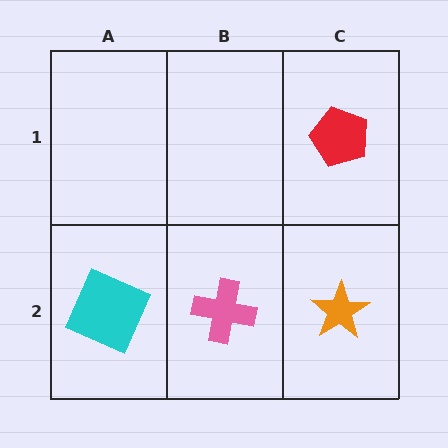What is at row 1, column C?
A red pentagon.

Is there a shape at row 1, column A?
No, that cell is empty.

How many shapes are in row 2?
3 shapes.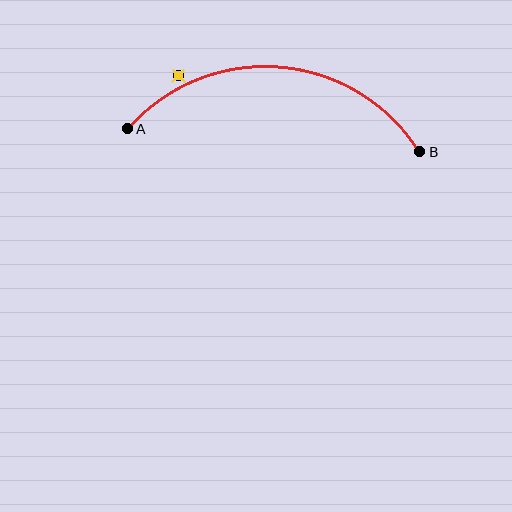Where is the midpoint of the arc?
The arc midpoint is the point on the curve farthest from the straight line joining A and B. It sits above that line.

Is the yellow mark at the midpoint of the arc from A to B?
No — the yellow mark does not lie on the arc at all. It sits slightly outside the curve.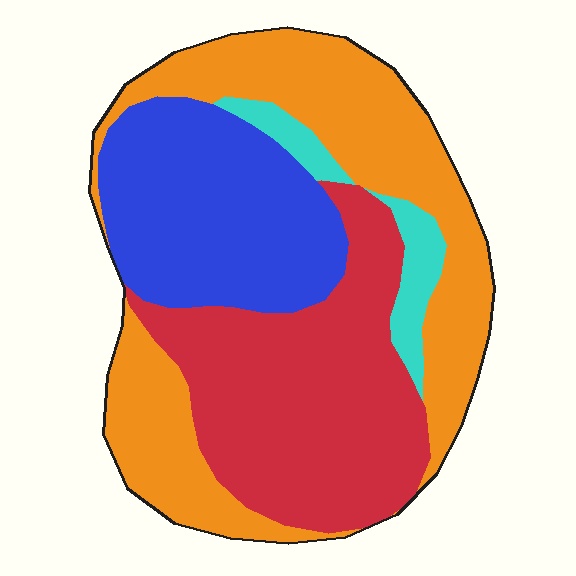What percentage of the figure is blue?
Blue takes up about one quarter (1/4) of the figure.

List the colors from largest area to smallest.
From largest to smallest: orange, red, blue, cyan.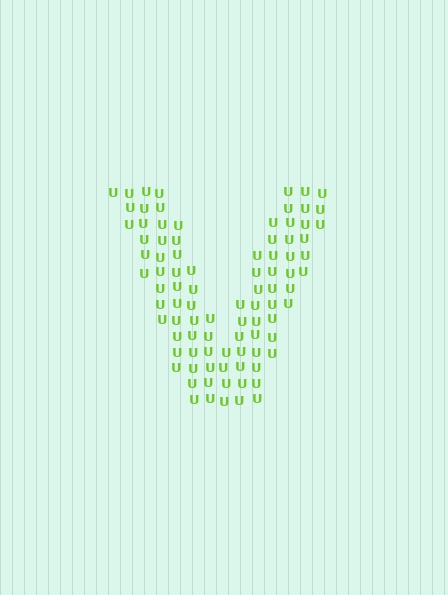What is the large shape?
The large shape is the letter V.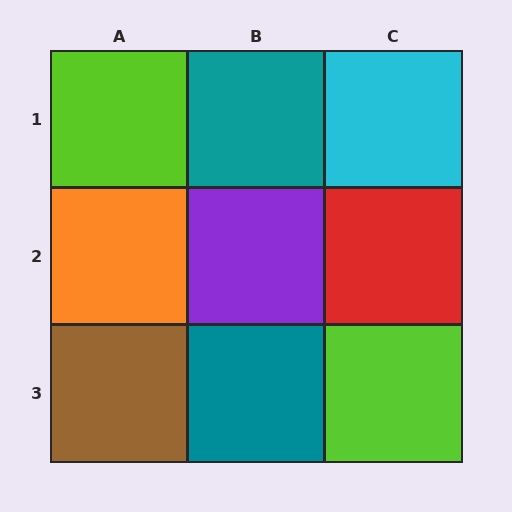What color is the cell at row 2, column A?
Orange.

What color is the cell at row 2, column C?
Red.